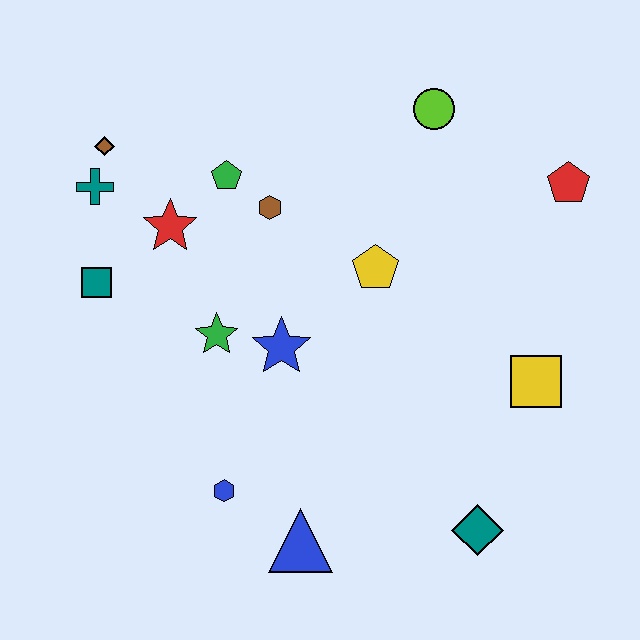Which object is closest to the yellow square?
The teal diamond is closest to the yellow square.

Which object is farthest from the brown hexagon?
The teal diamond is farthest from the brown hexagon.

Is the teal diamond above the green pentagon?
No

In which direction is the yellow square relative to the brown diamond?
The yellow square is to the right of the brown diamond.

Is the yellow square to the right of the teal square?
Yes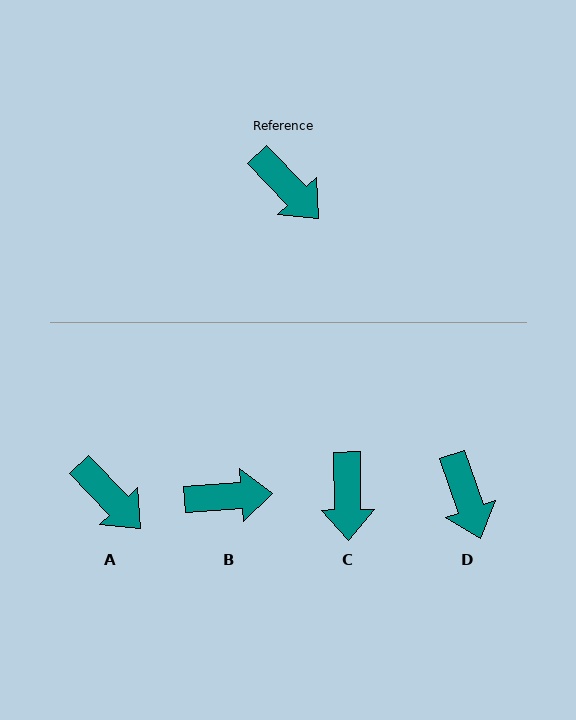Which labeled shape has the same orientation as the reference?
A.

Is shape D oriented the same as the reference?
No, it is off by about 25 degrees.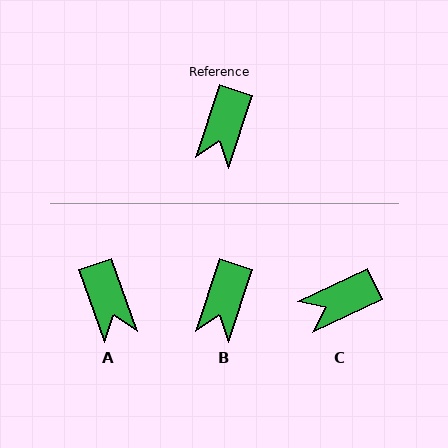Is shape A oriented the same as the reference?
No, it is off by about 38 degrees.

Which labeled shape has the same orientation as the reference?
B.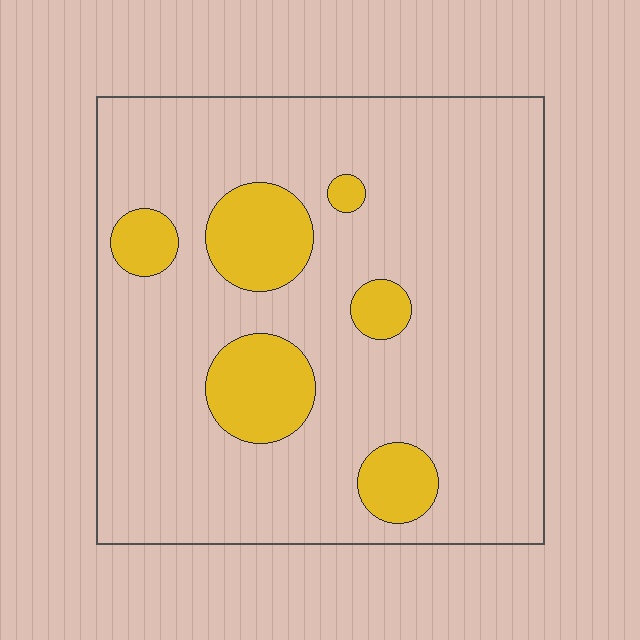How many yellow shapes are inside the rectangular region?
6.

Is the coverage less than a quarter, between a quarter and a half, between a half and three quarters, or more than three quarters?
Less than a quarter.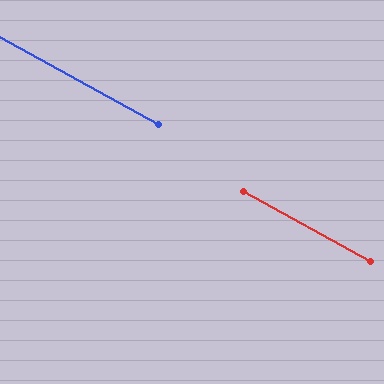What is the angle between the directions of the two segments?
Approximately 0 degrees.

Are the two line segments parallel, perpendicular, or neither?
Parallel — their directions differ by only 0.2°.